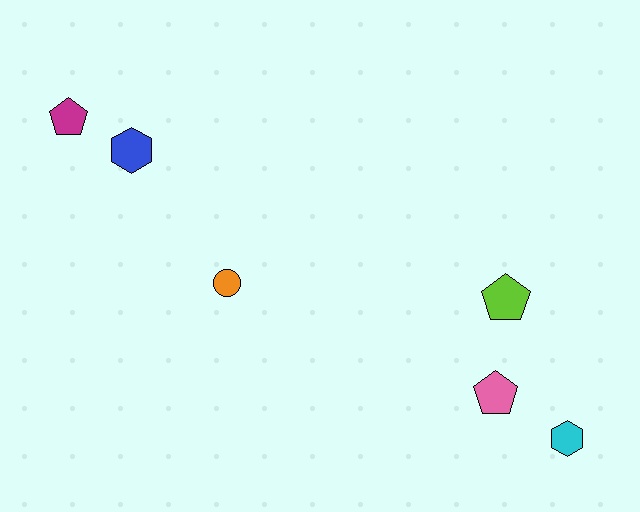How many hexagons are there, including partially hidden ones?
There are 2 hexagons.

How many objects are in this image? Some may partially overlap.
There are 6 objects.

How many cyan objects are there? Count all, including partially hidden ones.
There is 1 cyan object.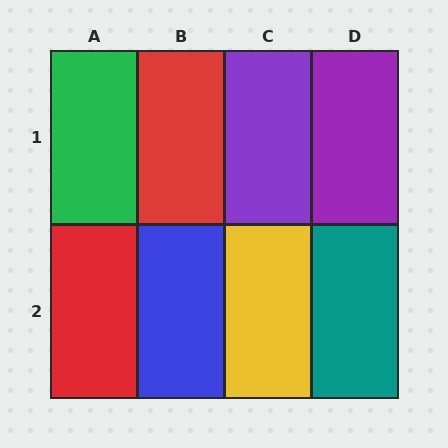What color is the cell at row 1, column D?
Purple.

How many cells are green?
1 cell is green.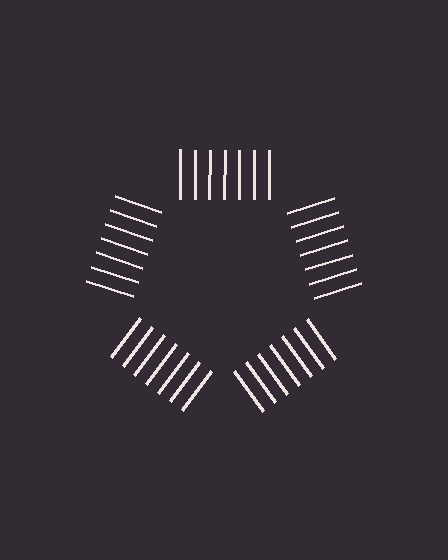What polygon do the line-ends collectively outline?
An illusory pentagon — the line segments terminate on its edges but no continuous stroke is drawn.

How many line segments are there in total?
35 — 7 along each of the 5 edges.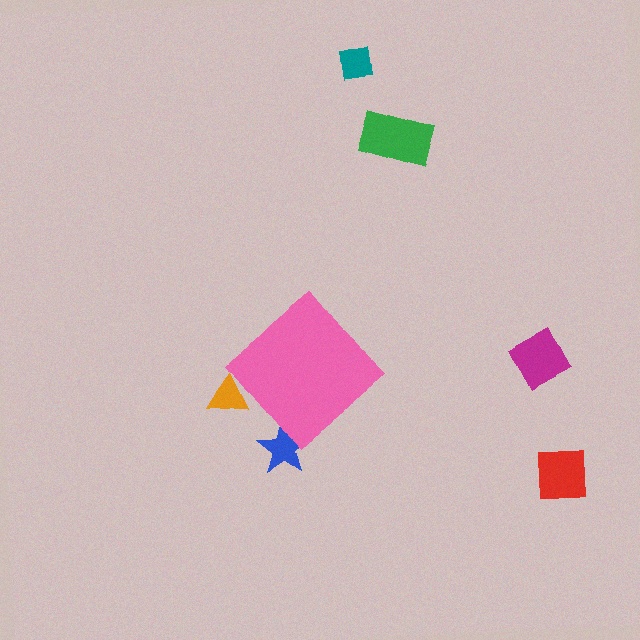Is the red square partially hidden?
No, the red square is fully visible.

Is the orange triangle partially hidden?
Yes, the orange triangle is partially hidden behind the pink diamond.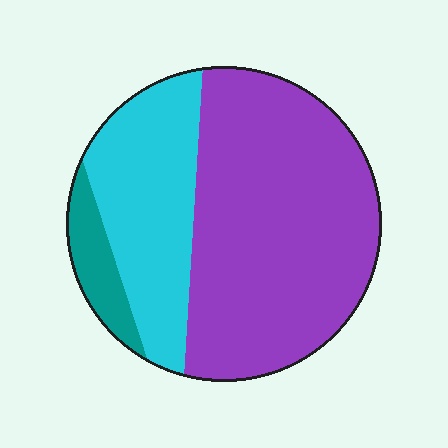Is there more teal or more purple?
Purple.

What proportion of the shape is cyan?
Cyan takes up between a quarter and a half of the shape.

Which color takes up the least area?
Teal, at roughly 10%.